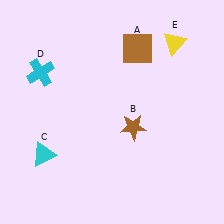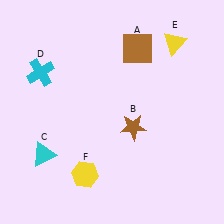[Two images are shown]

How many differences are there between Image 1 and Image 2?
There is 1 difference between the two images.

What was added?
A yellow hexagon (F) was added in Image 2.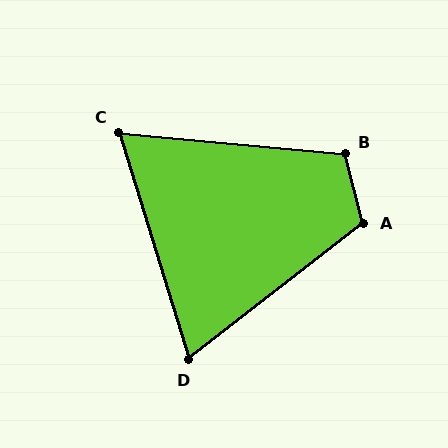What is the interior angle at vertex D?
Approximately 70 degrees (acute).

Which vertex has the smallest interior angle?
C, at approximately 67 degrees.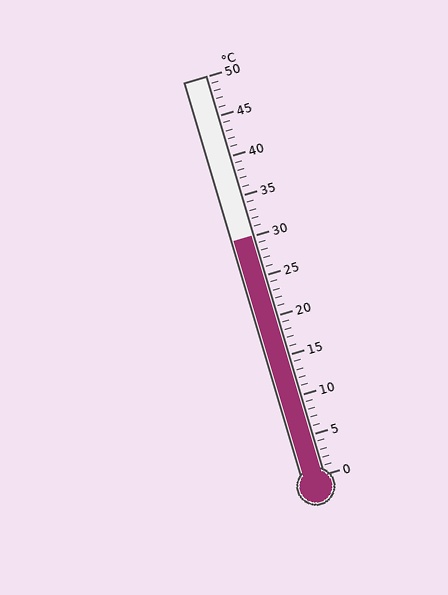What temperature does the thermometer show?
The thermometer shows approximately 30°C.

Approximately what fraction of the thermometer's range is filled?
The thermometer is filled to approximately 60% of its range.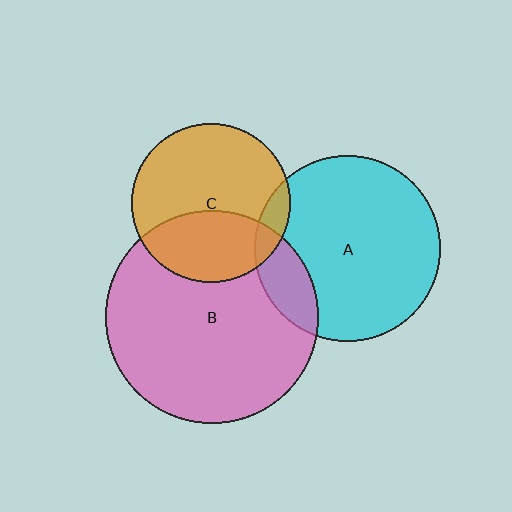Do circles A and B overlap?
Yes.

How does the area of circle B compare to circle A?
Approximately 1.3 times.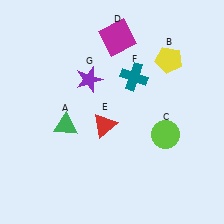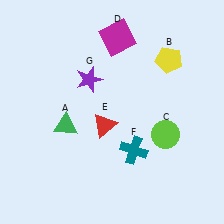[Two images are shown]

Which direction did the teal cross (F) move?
The teal cross (F) moved down.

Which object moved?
The teal cross (F) moved down.